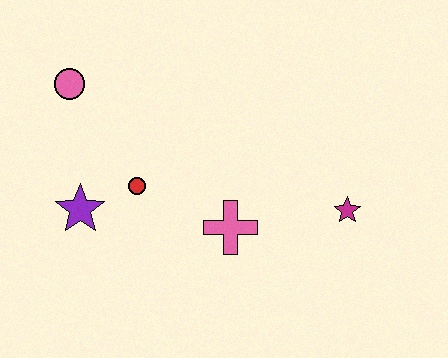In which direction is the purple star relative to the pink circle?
The purple star is below the pink circle.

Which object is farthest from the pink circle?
The magenta star is farthest from the pink circle.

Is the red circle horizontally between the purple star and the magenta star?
Yes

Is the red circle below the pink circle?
Yes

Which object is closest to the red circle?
The purple star is closest to the red circle.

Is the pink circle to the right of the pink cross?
No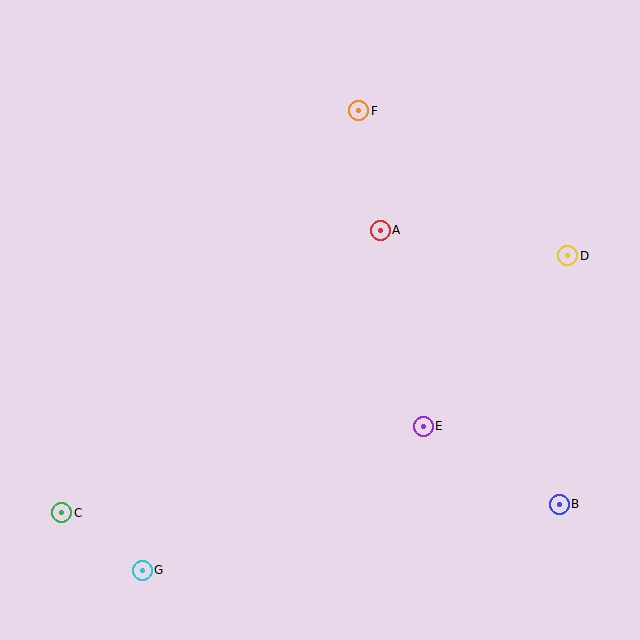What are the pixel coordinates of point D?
Point D is at (568, 256).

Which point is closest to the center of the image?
Point A at (380, 230) is closest to the center.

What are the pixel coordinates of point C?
Point C is at (62, 513).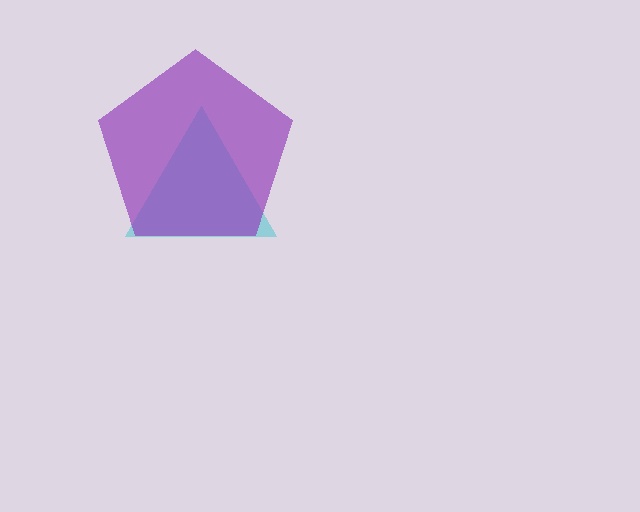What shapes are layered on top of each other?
The layered shapes are: a cyan triangle, a purple pentagon.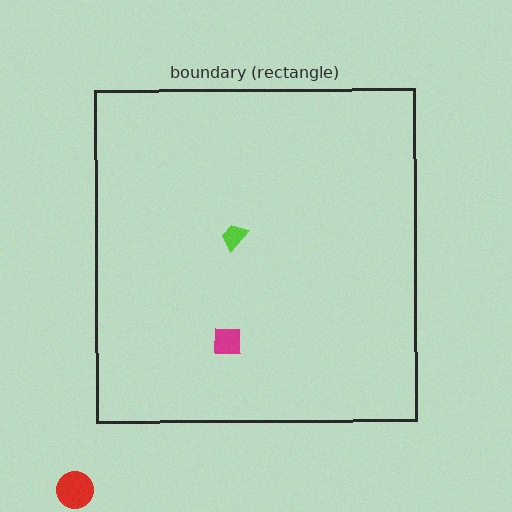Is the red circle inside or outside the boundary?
Outside.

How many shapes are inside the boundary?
2 inside, 1 outside.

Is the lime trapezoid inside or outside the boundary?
Inside.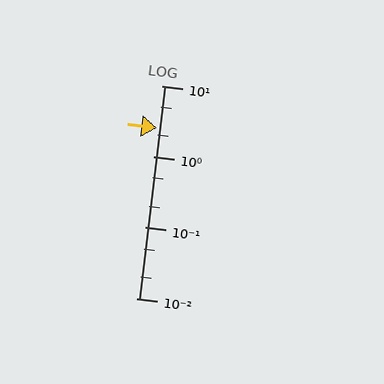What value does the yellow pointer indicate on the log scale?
The pointer indicates approximately 2.5.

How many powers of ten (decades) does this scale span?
The scale spans 3 decades, from 0.01 to 10.